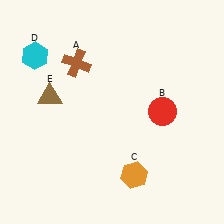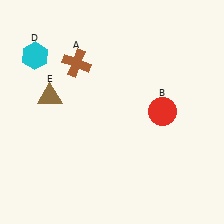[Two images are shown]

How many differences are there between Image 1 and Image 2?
There is 1 difference between the two images.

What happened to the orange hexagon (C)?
The orange hexagon (C) was removed in Image 2. It was in the bottom-right area of Image 1.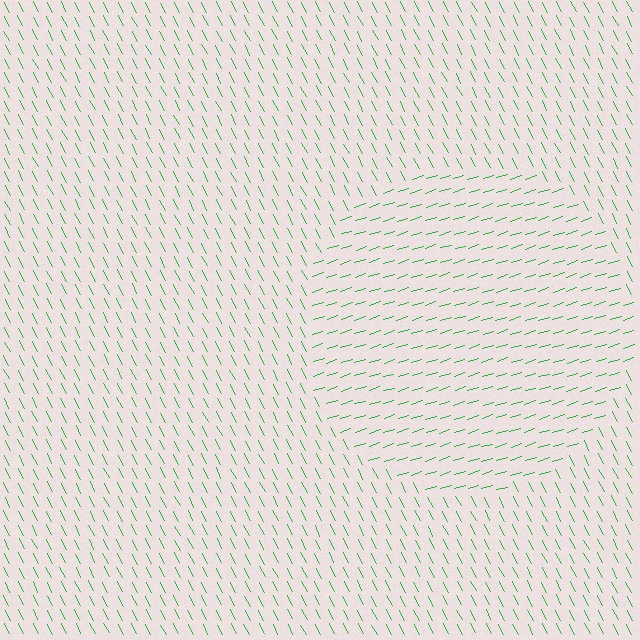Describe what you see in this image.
The image is filled with small green line segments. A circle region in the image has lines oriented differently from the surrounding lines, creating a visible texture boundary.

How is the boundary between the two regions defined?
The boundary is defined purely by a change in line orientation (approximately 80 degrees difference). All lines are the same color and thickness.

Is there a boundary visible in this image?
Yes, there is a texture boundary formed by a change in line orientation.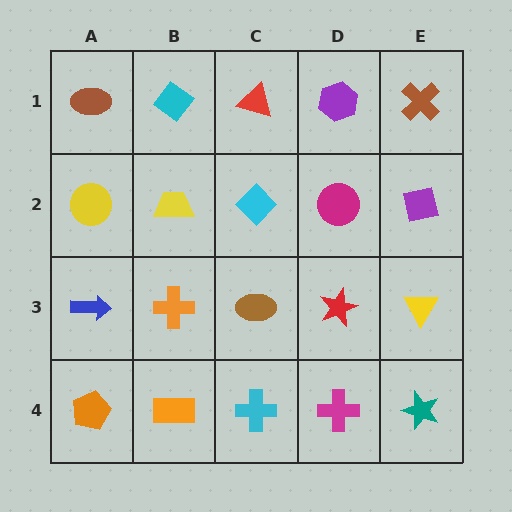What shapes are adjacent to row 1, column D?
A magenta circle (row 2, column D), a red triangle (row 1, column C), a brown cross (row 1, column E).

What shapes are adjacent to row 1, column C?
A cyan diamond (row 2, column C), a cyan diamond (row 1, column B), a purple hexagon (row 1, column D).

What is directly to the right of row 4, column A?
An orange rectangle.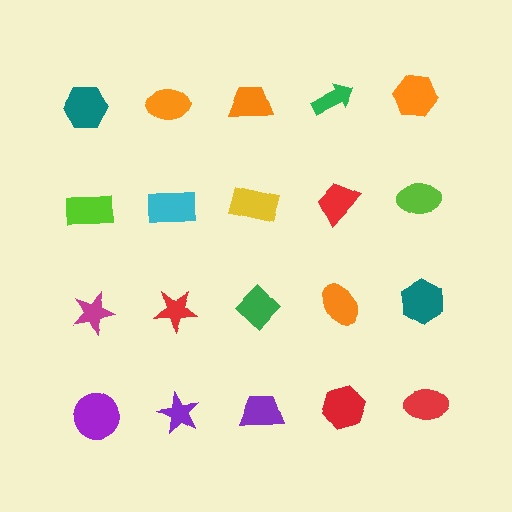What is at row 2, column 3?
A yellow rectangle.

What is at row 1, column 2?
An orange ellipse.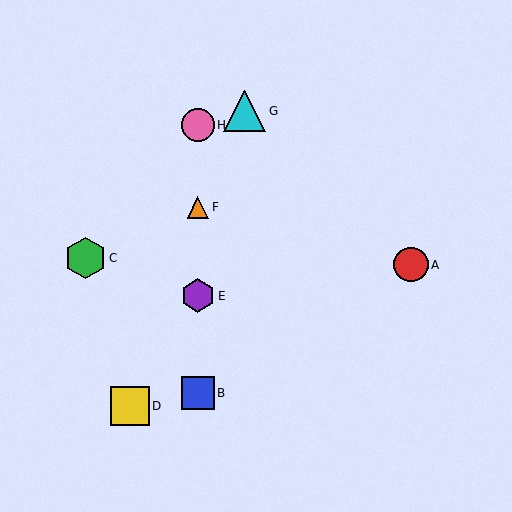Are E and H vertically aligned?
Yes, both are at x≈198.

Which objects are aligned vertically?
Objects B, E, F, H are aligned vertically.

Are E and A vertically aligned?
No, E is at x≈198 and A is at x≈411.